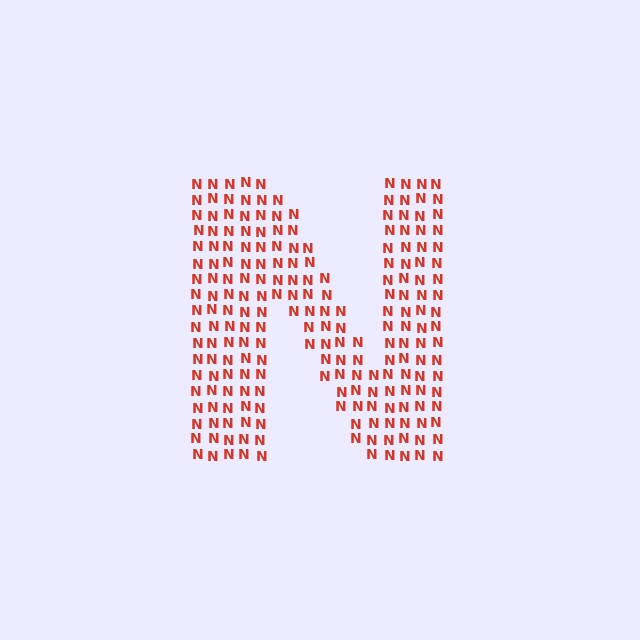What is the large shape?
The large shape is the letter N.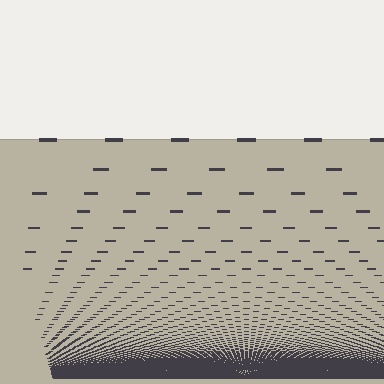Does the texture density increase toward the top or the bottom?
Density increases toward the bottom.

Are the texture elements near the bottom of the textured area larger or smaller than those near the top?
Smaller. The gradient is inverted — elements near the bottom are smaller and denser.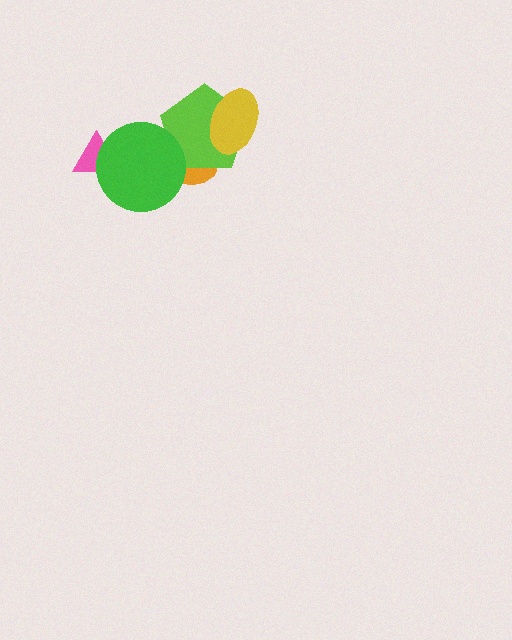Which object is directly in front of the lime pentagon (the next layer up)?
The green circle is directly in front of the lime pentagon.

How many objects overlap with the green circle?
3 objects overlap with the green circle.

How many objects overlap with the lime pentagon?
3 objects overlap with the lime pentagon.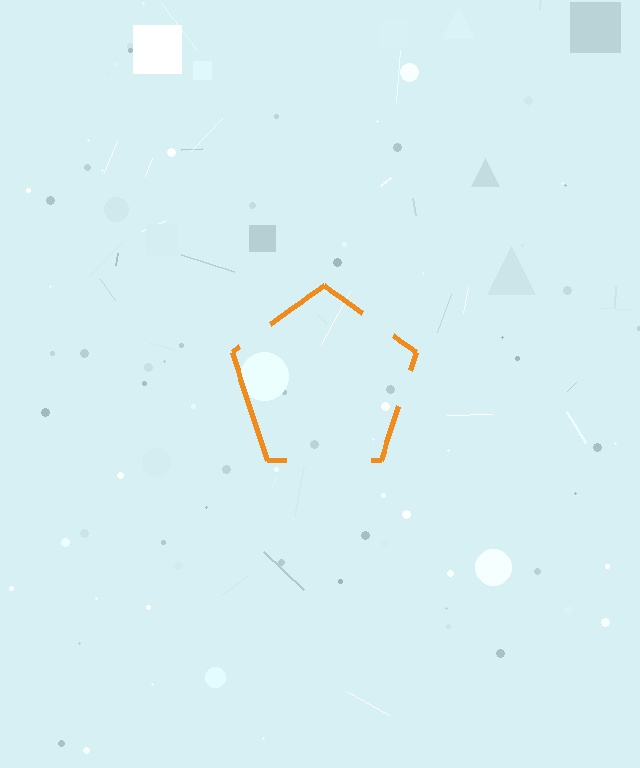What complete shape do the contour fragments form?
The contour fragments form a pentagon.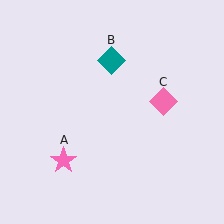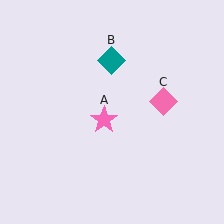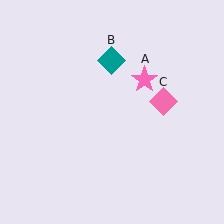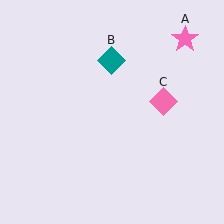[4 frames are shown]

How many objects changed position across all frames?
1 object changed position: pink star (object A).